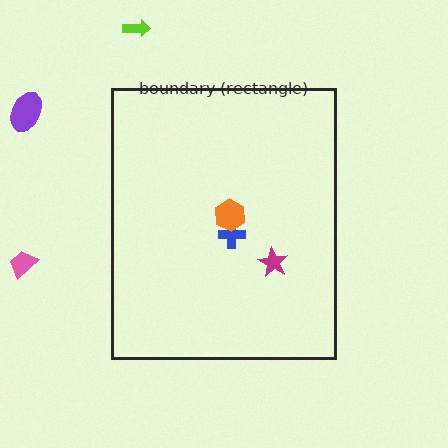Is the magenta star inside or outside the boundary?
Inside.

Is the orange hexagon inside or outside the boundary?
Inside.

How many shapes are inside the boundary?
3 inside, 3 outside.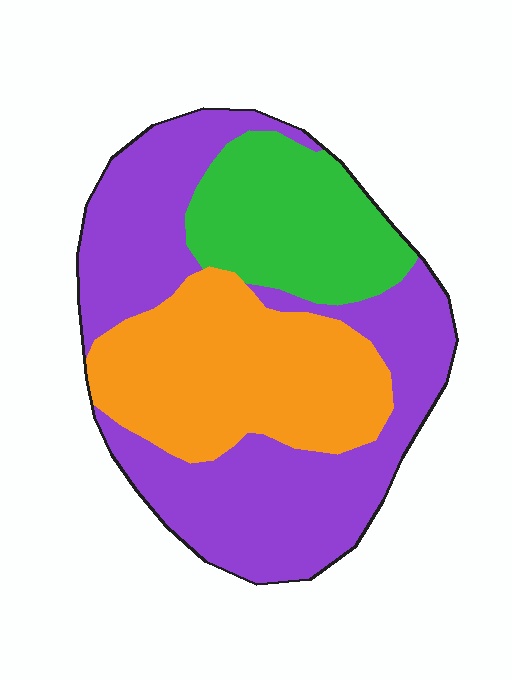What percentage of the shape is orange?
Orange covers 31% of the shape.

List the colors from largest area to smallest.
From largest to smallest: purple, orange, green.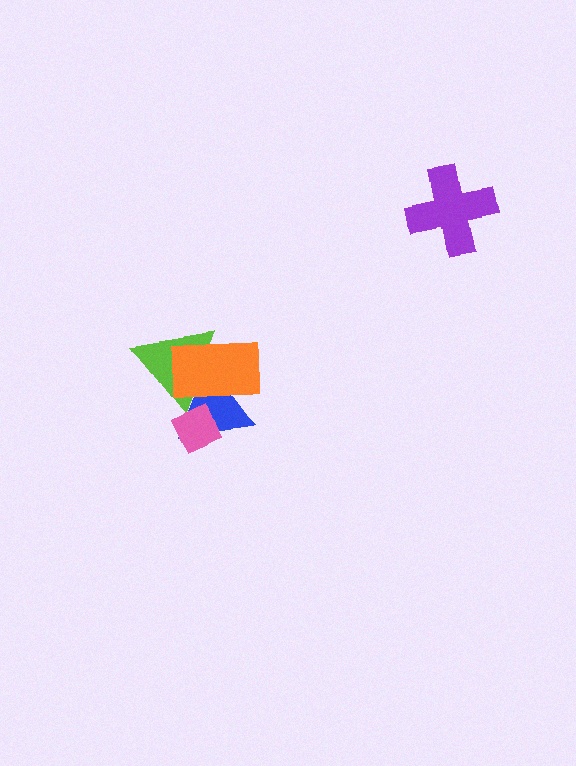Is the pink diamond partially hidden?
Yes, it is partially covered by another shape.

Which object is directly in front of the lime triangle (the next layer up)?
The pink diamond is directly in front of the lime triangle.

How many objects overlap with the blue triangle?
3 objects overlap with the blue triangle.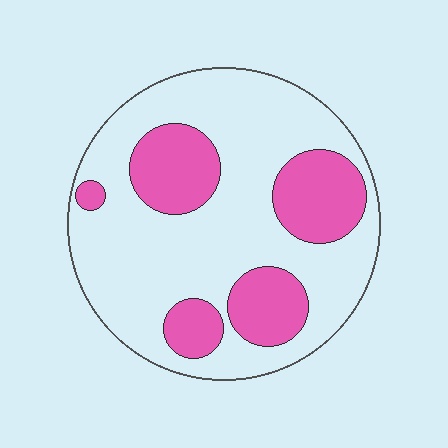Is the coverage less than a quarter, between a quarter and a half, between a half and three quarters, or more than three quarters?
Between a quarter and a half.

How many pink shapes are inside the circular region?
5.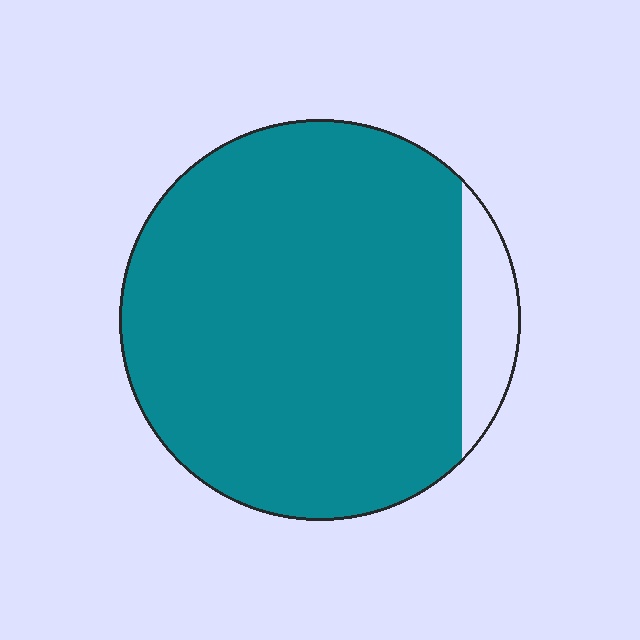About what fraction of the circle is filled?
About nine tenths (9/10).